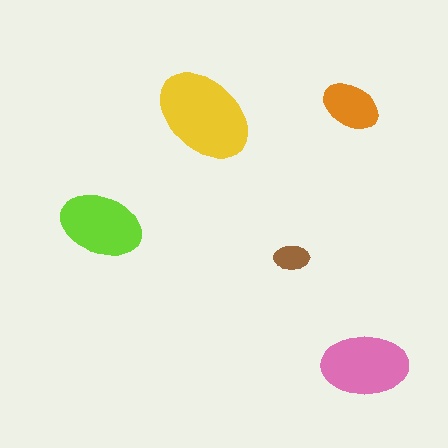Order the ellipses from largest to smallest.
the yellow one, the pink one, the lime one, the orange one, the brown one.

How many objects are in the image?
There are 5 objects in the image.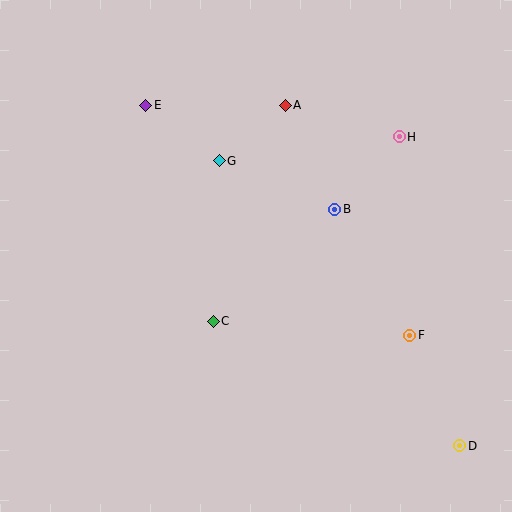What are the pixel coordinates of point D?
Point D is at (460, 446).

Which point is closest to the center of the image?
Point C at (213, 321) is closest to the center.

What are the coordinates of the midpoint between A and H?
The midpoint between A and H is at (342, 121).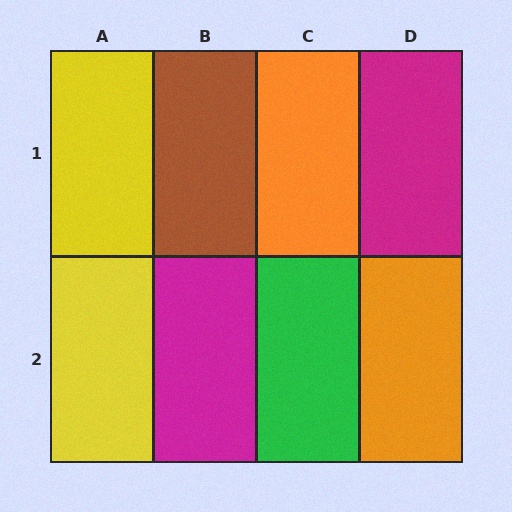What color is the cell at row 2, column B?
Magenta.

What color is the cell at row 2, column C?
Green.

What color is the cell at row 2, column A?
Yellow.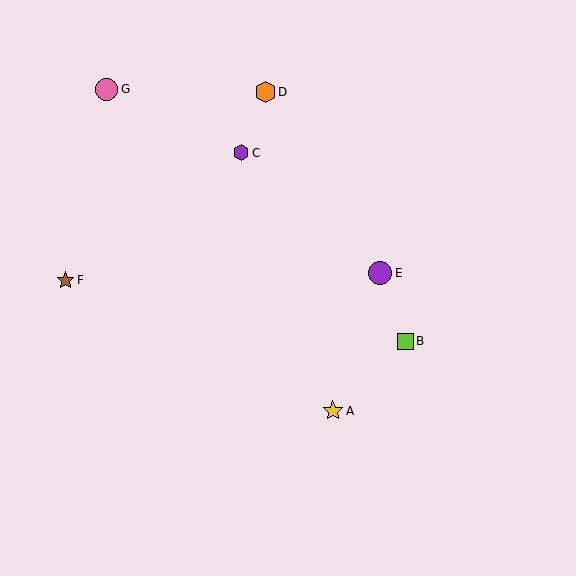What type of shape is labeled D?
Shape D is an orange hexagon.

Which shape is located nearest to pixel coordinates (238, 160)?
The purple hexagon (labeled C) at (241, 153) is nearest to that location.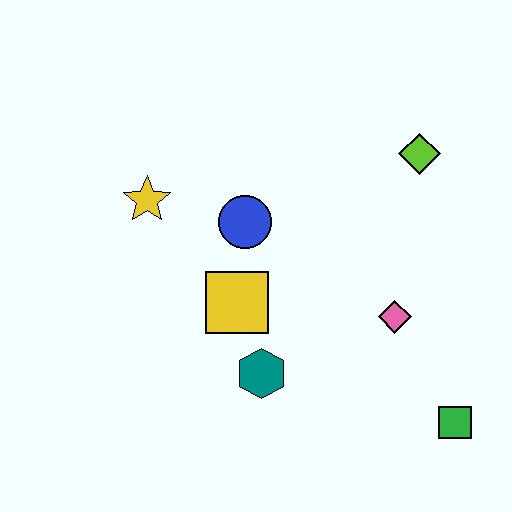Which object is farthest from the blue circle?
The green square is farthest from the blue circle.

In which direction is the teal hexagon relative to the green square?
The teal hexagon is to the left of the green square.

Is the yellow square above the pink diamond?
Yes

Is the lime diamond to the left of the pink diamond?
No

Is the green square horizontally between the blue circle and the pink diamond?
No